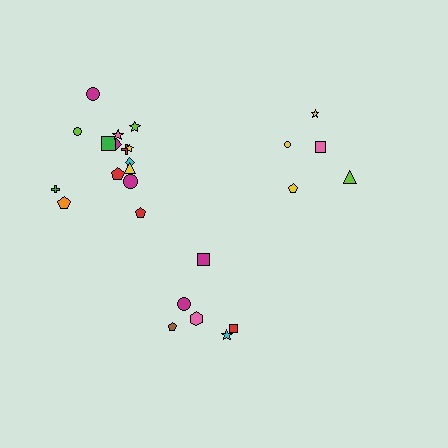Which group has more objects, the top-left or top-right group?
The top-left group.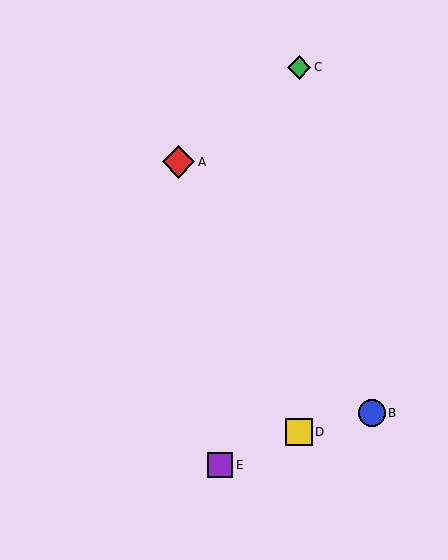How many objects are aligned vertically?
2 objects (C, D) are aligned vertically.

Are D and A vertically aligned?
No, D is at x≈299 and A is at x≈179.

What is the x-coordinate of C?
Object C is at x≈299.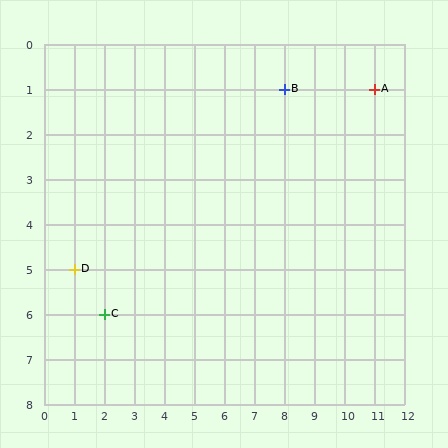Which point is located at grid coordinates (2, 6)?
Point C is at (2, 6).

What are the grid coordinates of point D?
Point D is at grid coordinates (1, 5).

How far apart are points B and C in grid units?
Points B and C are 6 columns and 5 rows apart (about 7.8 grid units diagonally).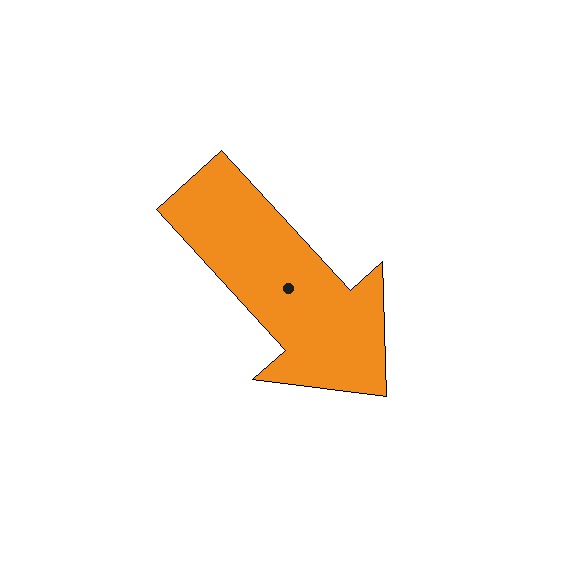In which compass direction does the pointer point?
Southeast.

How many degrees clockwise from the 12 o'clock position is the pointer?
Approximately 138 degrees.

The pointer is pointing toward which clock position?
Roughly 5 o'clock.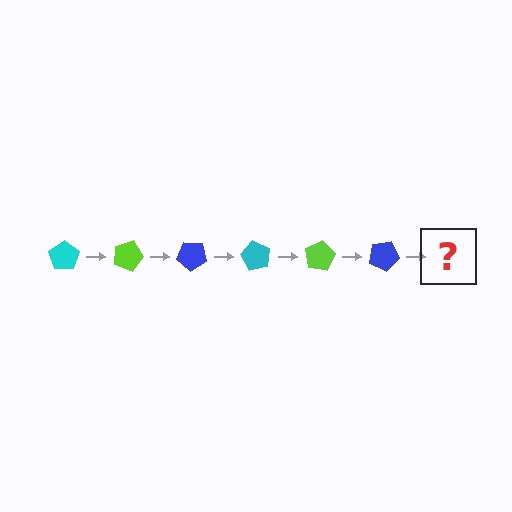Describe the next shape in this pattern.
It should be a cyan pentagon, rotated 120 degrees from the start.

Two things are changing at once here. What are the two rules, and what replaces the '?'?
The two rules are that it rotates 20 degrees each step and the color cycles through cyan, lime, and blue. The '?' should be a cyan pentagon, rotated 120 degrees from the start.